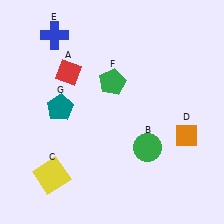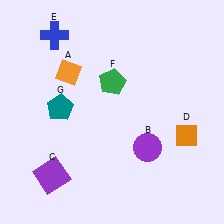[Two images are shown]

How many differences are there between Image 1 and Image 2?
There are 3 differences between the two images.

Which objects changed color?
A changed from red to orange. B changed from green to purple. C changed from yellow to purple.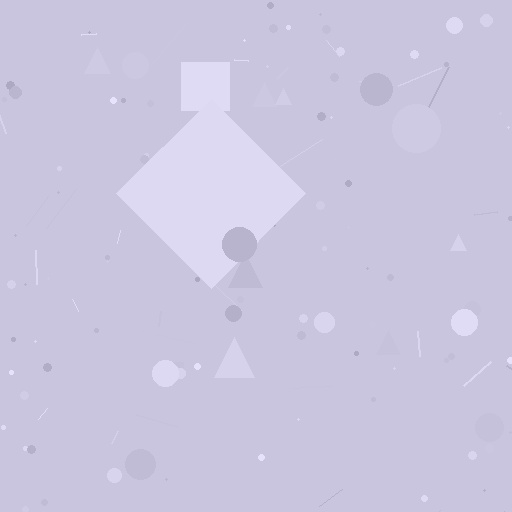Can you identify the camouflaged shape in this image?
The camouflaged shape is a diamond.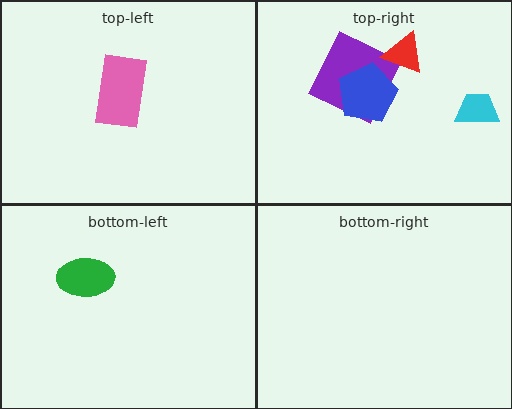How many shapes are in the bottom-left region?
1.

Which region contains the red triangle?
The top-right region.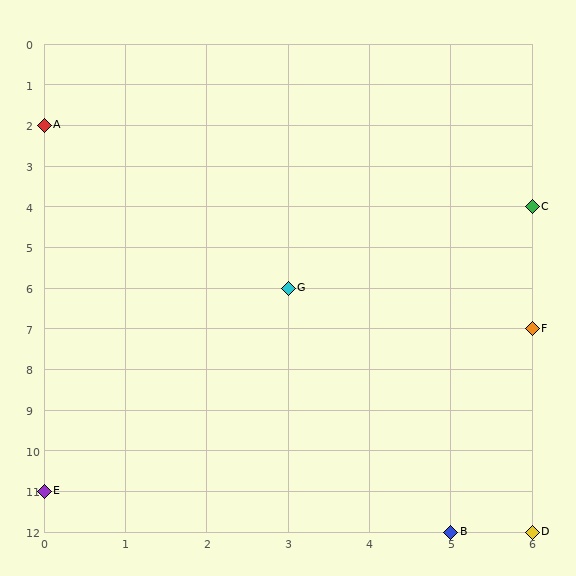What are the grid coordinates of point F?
Point F is at grid coordinates (6, 7).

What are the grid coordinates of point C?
Point C is at grid coordinates (6, 4).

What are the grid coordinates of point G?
Point G is at grid coordinates (3, 6).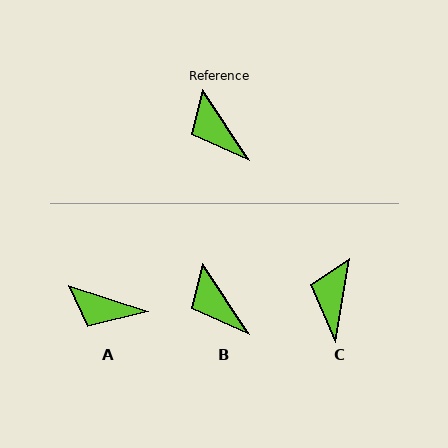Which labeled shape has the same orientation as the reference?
B.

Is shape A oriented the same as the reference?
No, it is off by about 38 degrees.